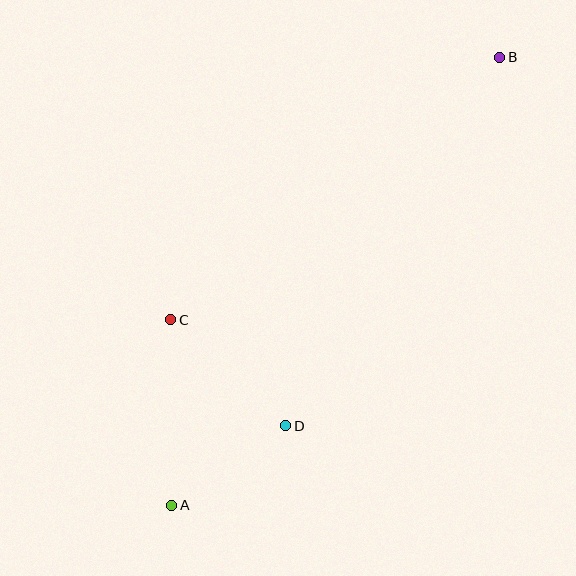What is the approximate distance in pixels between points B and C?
The distance between B and C is approximately 421 pixels.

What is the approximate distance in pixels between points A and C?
The distance between A and C is approximately 185 pixels.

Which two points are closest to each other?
Points A and D are closest to each other.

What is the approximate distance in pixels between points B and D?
The distance between B and D is approximately 426 pixels.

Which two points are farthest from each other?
Points A and B are farthest from each other.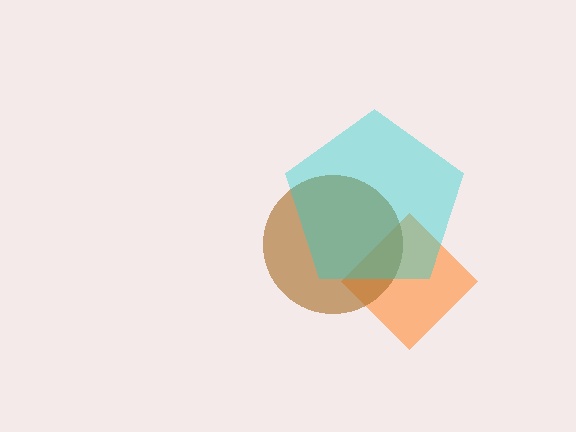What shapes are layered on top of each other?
The layered shapes are: an orange diamond, a brown circle, a cyan pentagon.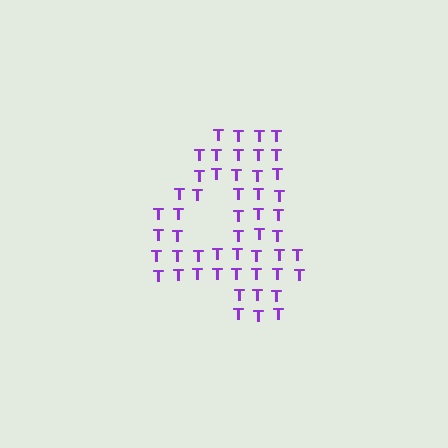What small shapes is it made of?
It is made of small letter T's.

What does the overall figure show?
The overall figure shows the digit 4.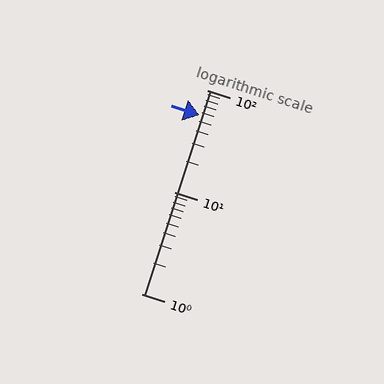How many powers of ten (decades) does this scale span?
The scale spans 2 decades, from 1 to 100.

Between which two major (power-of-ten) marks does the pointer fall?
The pointer is between 10 and 100.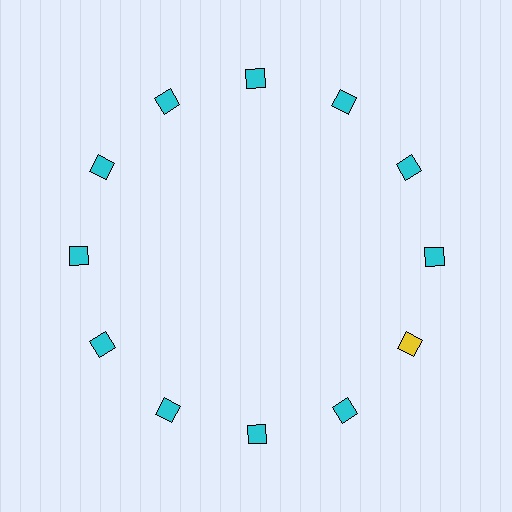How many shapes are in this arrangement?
There are 12 shapes arranged in a ring pattern.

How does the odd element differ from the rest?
It has a different color: yellow instead of cyan.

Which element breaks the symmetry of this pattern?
The yellow diamond at roughly the 4 o'clock position breaks the symmetry. All other shapes are cyan diamonds.